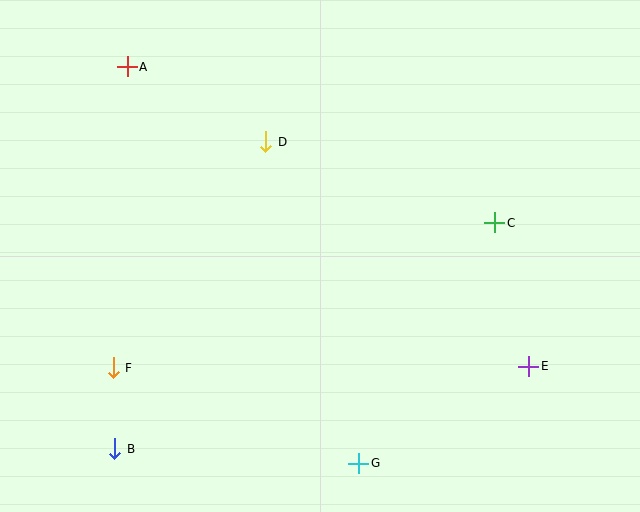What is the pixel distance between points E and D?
The distance between E and D is 346 pixels.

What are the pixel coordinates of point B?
Point B is at (115, 449).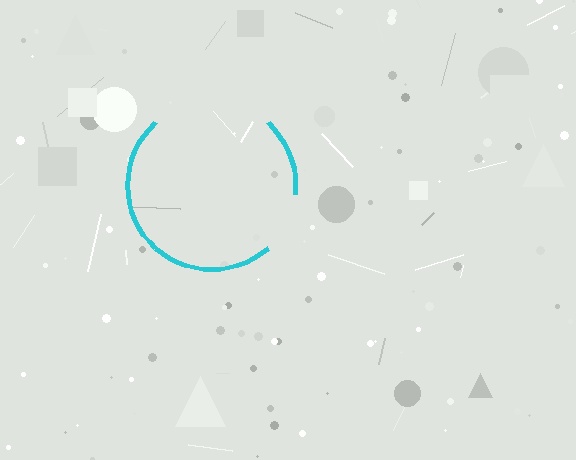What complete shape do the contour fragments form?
The contour fragments form a circle.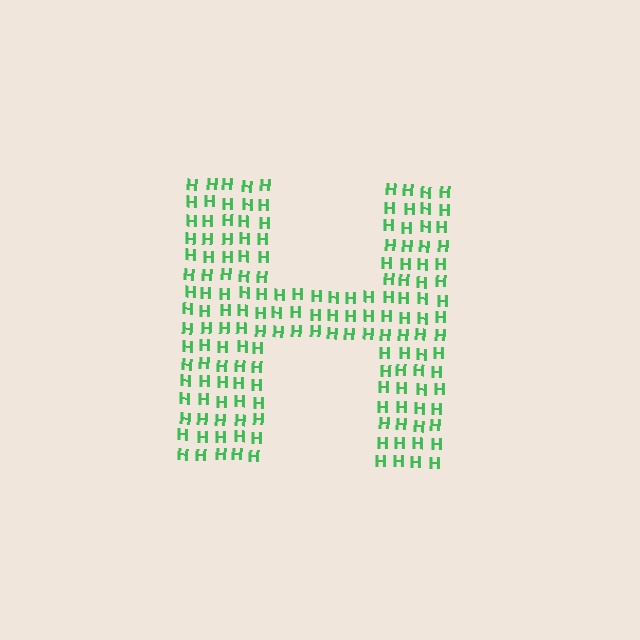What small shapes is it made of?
It is made of small letter H's.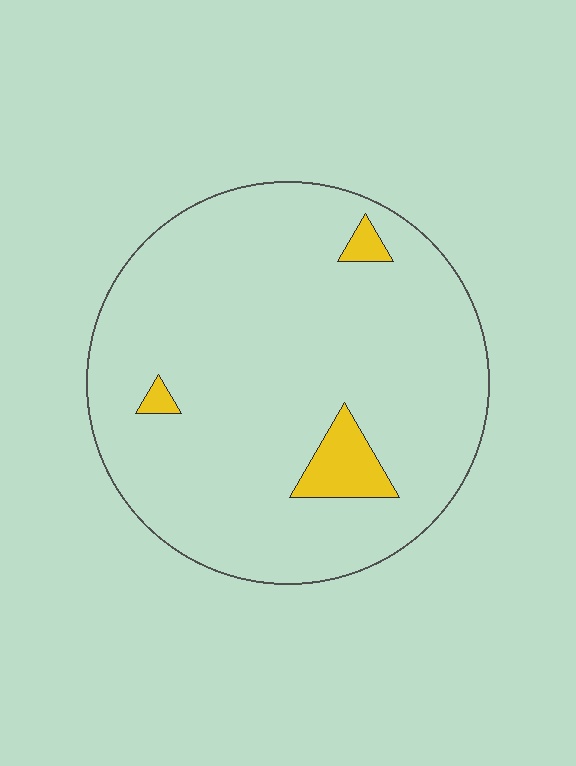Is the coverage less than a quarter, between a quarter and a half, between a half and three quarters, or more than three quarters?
Less than a quarter.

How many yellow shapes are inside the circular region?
3.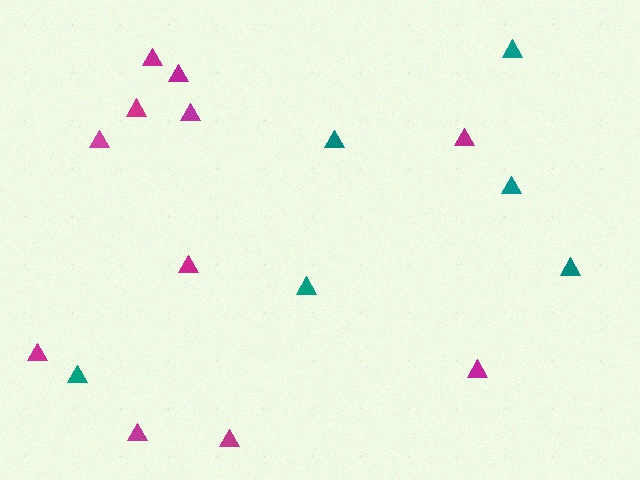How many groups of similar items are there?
There are 2 groups: one group of teal triangles (6) and one group of magenta triangles (11).